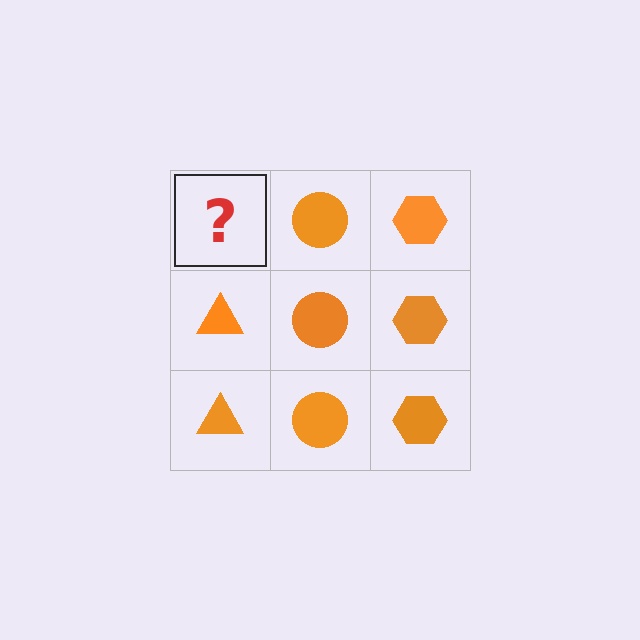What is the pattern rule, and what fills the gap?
The rule is that each column has a consistent shape. The gap should be filled with an orange triangle.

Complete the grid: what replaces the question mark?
The question mark should be replaced with an orange triangle.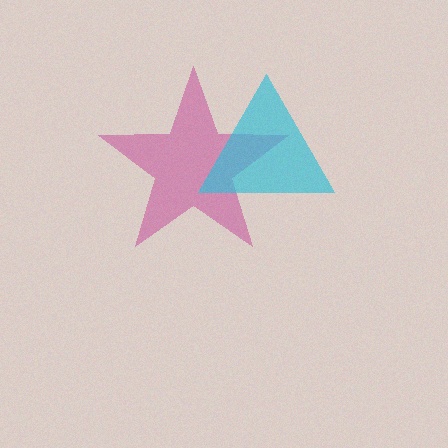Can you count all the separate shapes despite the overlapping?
Yes, there are 2 separate shapes.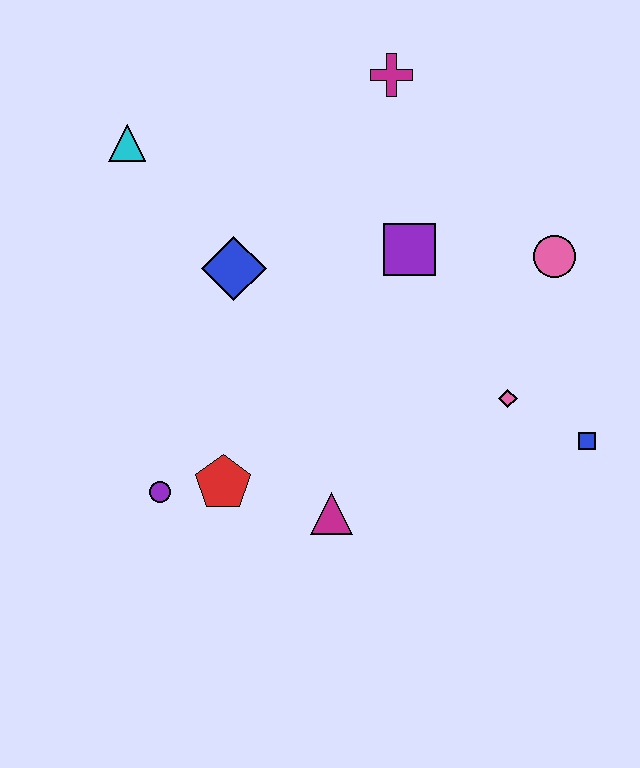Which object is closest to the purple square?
The pink circle is closest to the purple square.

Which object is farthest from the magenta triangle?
The magenta cross is farthest from the magenta triangle.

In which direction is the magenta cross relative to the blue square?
The magenta cross is above the blue square.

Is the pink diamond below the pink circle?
Yes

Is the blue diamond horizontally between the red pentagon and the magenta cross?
Yes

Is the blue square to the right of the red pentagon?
Yes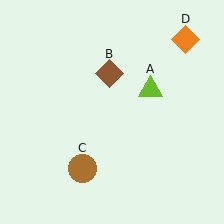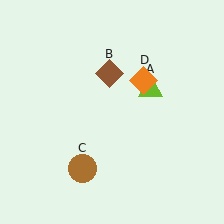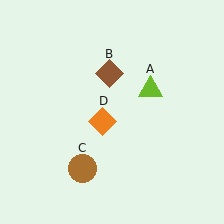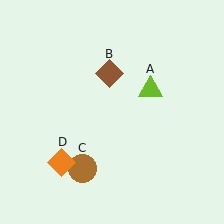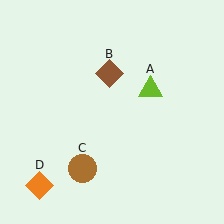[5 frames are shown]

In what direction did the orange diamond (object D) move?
The orange diamond (object D) moved down and to the left.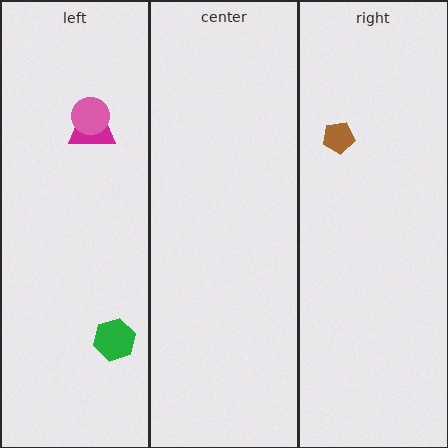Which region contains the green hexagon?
The left region.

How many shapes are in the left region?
3.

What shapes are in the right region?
The brown pentagon.